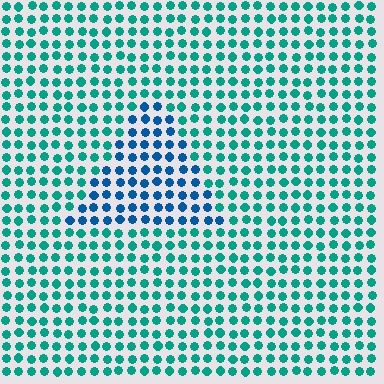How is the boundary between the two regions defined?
The boundary is defined purely by a slight shift in hue (about 38 degrees). Spacing, size, and orientation are identical on both sides.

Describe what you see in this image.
The image is filled with small teal elements in a uniform arrangement. A triangle-shaped region is visible where the elements are tinted to a slightly different hue, forming a subtle color boundary.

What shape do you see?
I see a triangle.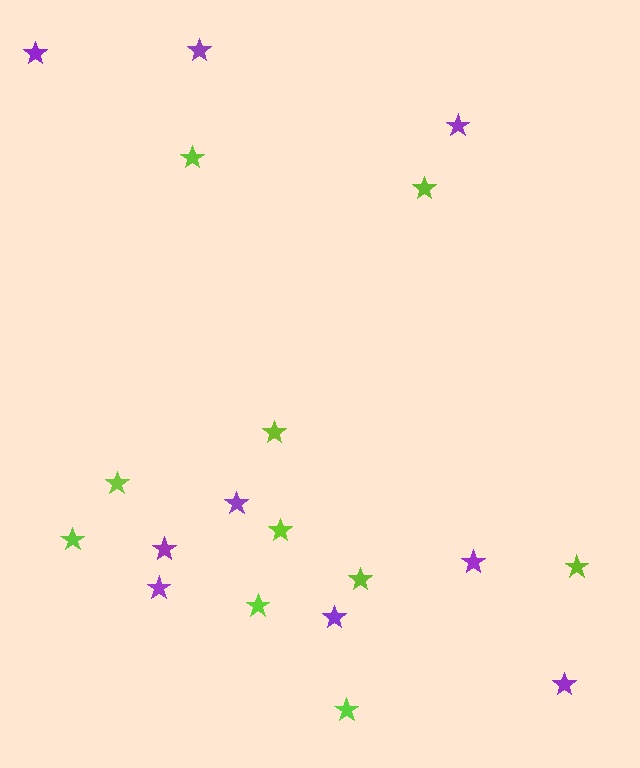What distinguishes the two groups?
There are 2 groups: one group of lime stars (10) and one group of purple stars (9).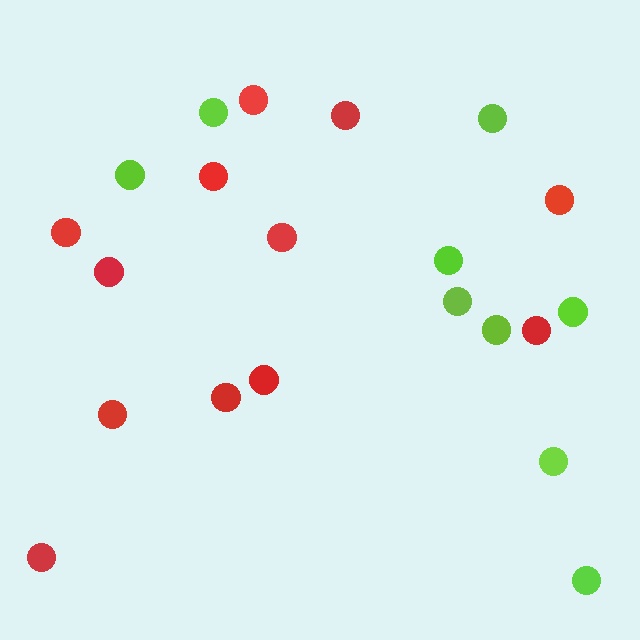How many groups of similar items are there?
There are 2 groups: one group of lime circles (9) and one group of red circles (12).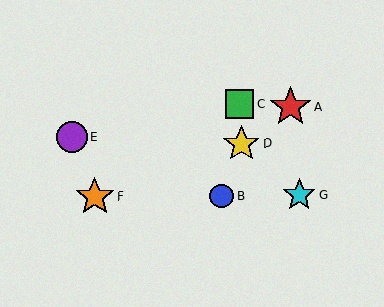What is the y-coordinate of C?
Object C is at y≈104.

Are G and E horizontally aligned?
No, G is at y≈195 and E is at y≈137.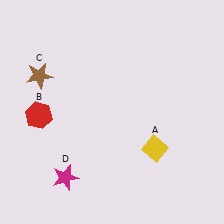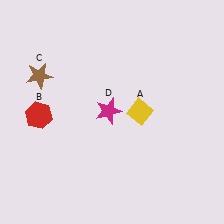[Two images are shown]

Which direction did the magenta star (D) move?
The magenta star (D) moved up.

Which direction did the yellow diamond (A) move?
The yellow diamond (A) moved up.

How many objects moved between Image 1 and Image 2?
2 objects moved between the two images.